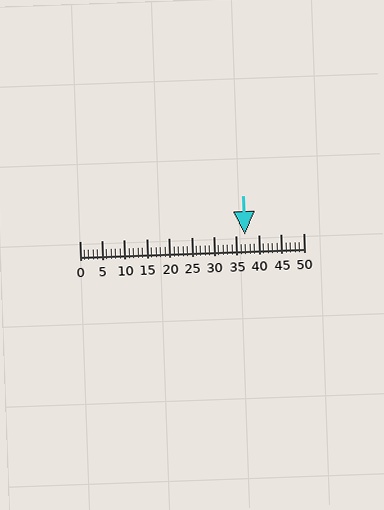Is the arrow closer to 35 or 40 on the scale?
The arrow is closer to 35.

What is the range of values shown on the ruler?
The ruler shows values from 0 to 50.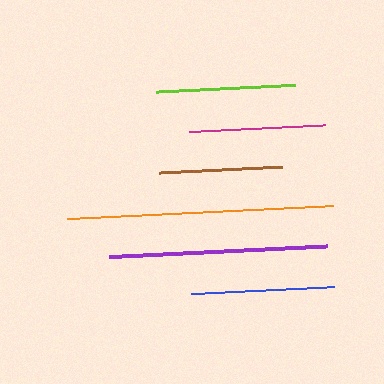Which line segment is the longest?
The orange line is the longest at approximately 266 pixels.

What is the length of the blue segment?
The blue segment is approximately 143 pixels long.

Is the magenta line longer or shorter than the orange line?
The orange line is longer than the magenta line.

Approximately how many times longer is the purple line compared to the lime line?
The purple line is approximately 1.6 times the length of the lime line.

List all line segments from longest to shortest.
From longest to shortest: orange, purple, blue, lime, magenta, brown.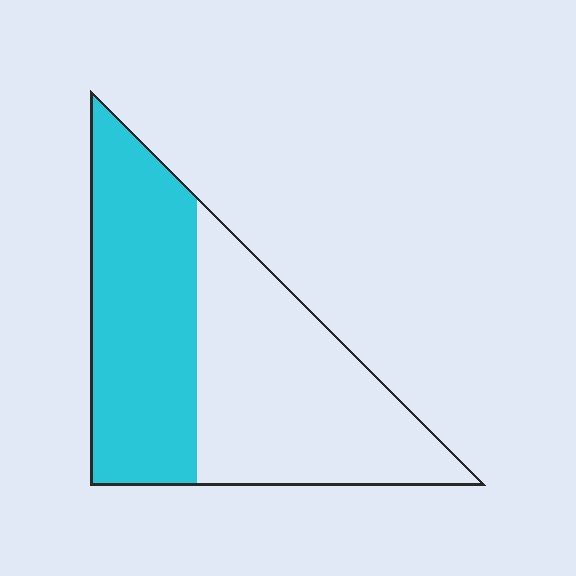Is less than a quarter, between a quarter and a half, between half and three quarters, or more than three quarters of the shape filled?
Between a quarter and a half.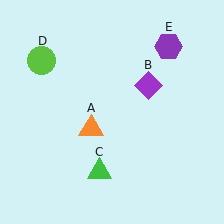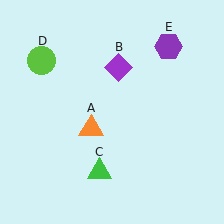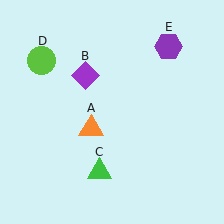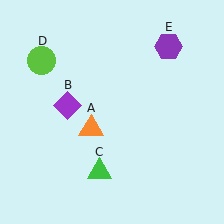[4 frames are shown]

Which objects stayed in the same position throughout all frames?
Orange triangle (object A) and green triangle (object C) and lime circle (object D) and purple hexagon (object E) remained stationary.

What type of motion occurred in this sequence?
The purple diamond (object B) rotated counterclockwise around the center of the scene.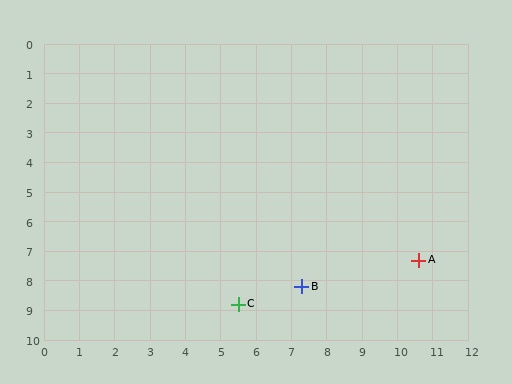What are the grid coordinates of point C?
Point C is at approximately (5.5, 8.8).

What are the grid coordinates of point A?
Point A is at approximately (10.6, 7.3).